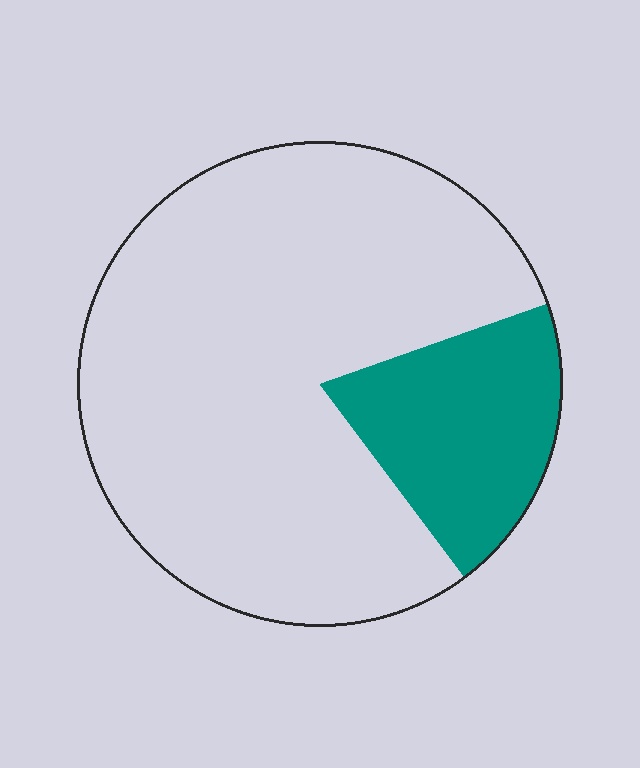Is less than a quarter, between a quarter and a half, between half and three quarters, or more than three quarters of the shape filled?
Less than a quarter.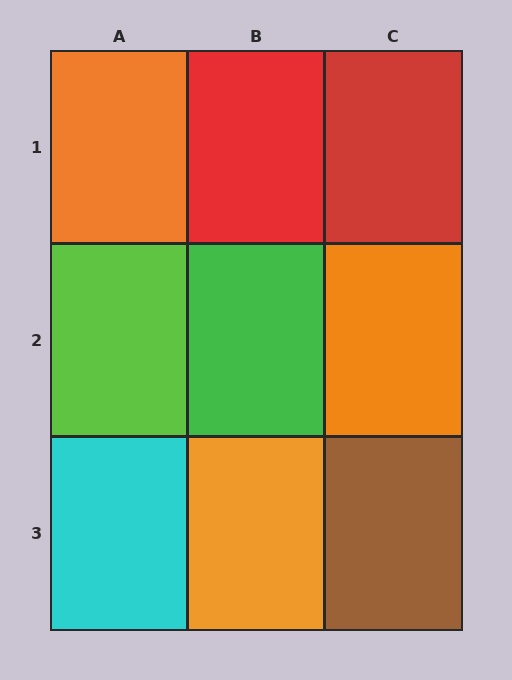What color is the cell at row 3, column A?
Cyan.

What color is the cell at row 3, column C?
Brown.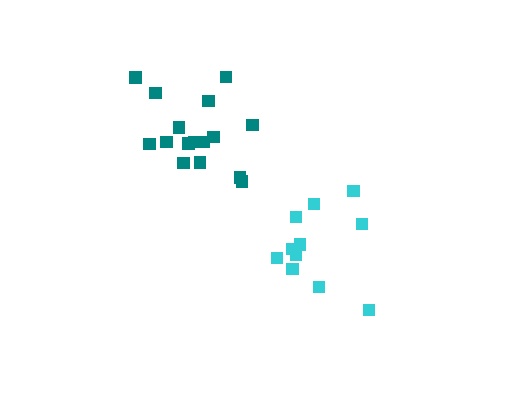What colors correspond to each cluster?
The clusters are colored: teal, cyan.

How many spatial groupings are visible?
There are 2 spatial groupings.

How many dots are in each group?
Group 1: 16 dots, Group 2: 11 dots (27 total).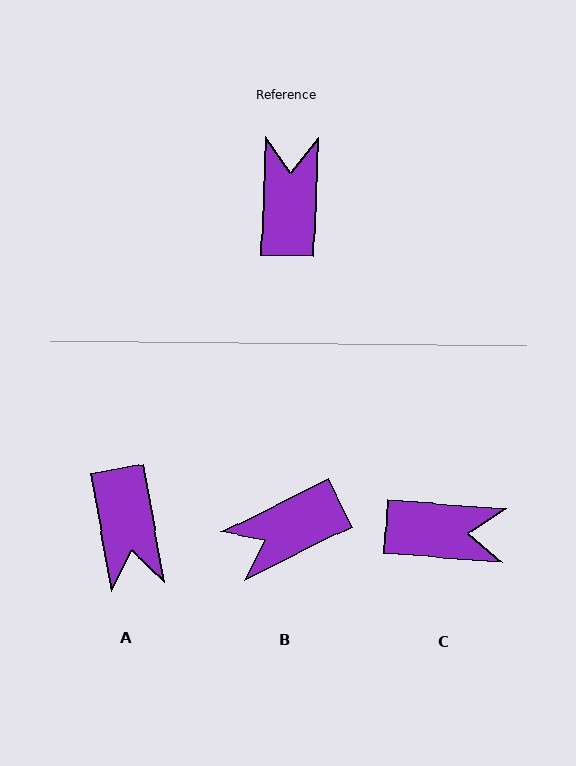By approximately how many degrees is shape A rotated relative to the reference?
Approximately 167 degrees clockwise.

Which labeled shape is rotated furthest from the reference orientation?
A, about 167 degrees away.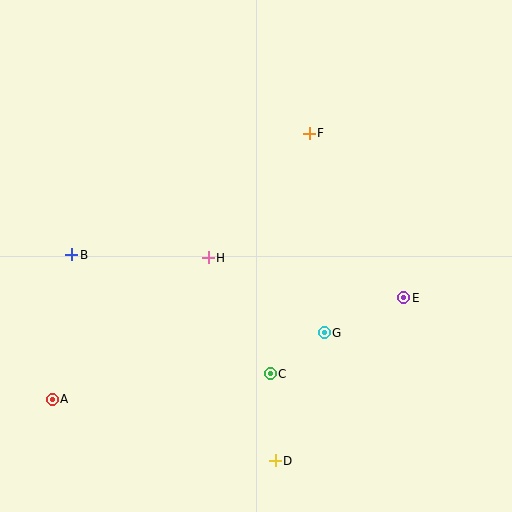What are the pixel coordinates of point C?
Point C is at (270, 374).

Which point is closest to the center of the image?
Point H at (208, 258) is closest to the center.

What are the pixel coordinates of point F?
Point F is at (309, 133).